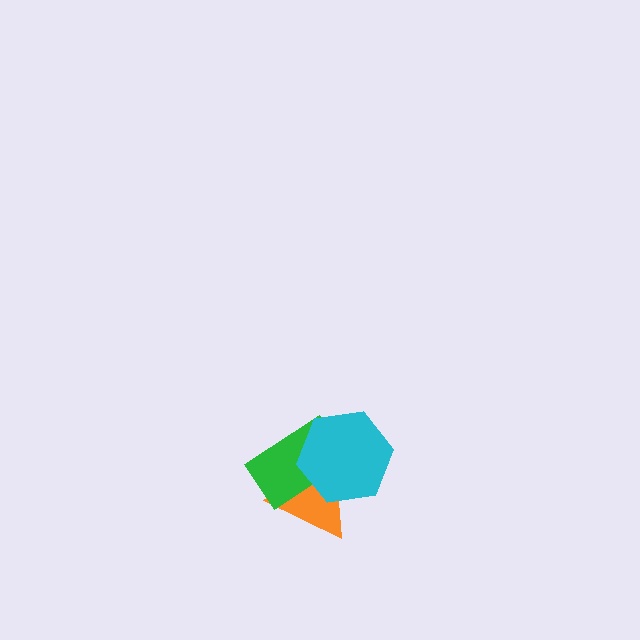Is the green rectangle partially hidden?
Yes, it is partially covered by another shape.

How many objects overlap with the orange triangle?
2 objects overlap with the orange triangle.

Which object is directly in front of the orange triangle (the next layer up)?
The green rectangle is directly in front of the orange triangle.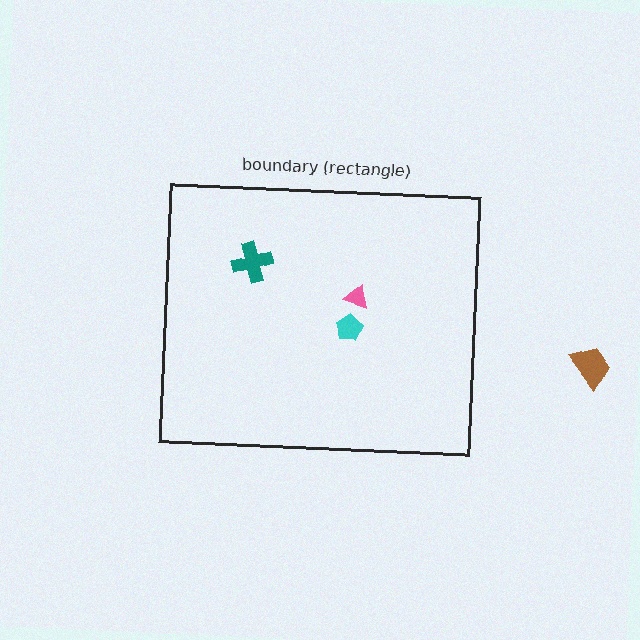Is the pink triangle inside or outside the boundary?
Inside.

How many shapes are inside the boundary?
3 inside, 1 outside.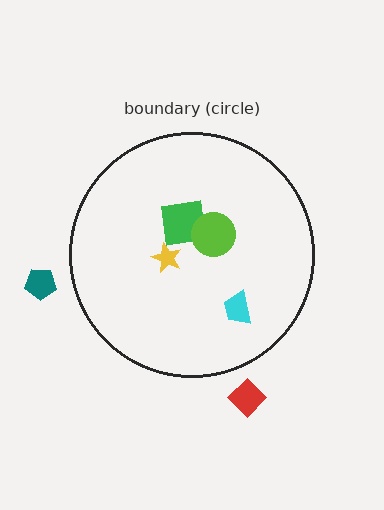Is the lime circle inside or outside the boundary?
Inside.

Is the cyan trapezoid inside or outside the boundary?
Inside.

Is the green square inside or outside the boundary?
Inside.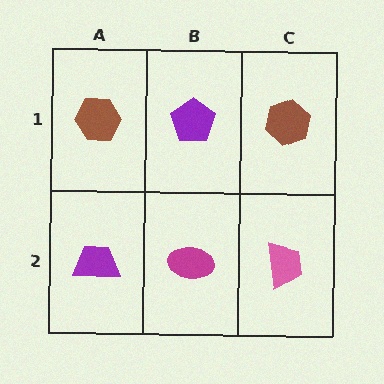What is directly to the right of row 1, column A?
A purple pentagon.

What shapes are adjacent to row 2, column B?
A purple pentagon (row 1, column B), a purple trapezoid (row 2, column A), a pink trapezoid (row 2, column C).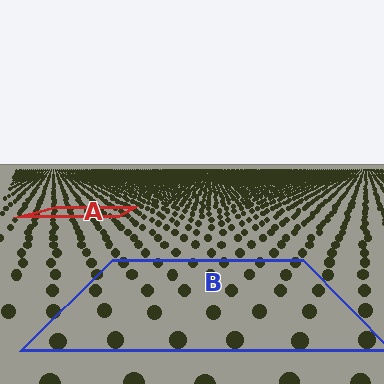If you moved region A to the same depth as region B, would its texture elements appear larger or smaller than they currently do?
They would appear larger. At a closer depth, the same texture elements are projected at a bigger on-screen size.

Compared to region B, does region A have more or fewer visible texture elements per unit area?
Region A has more texture elements per unit area — they are packed more densely because it is farther away.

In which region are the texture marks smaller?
The texture marks are smaller in region A, because it is farther away.